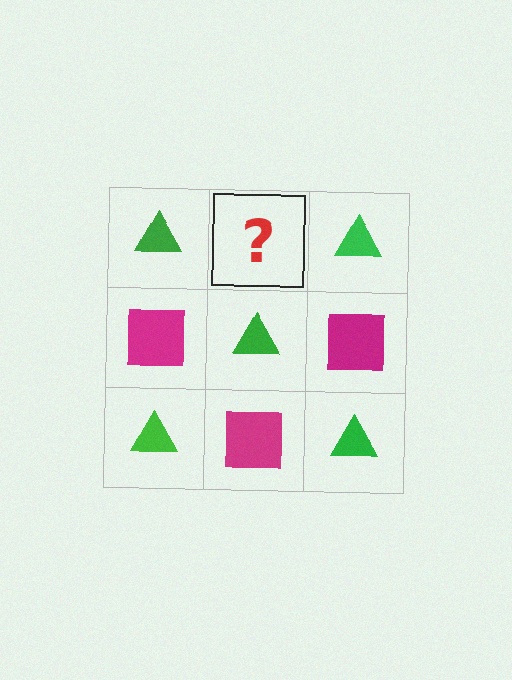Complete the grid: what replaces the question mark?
The question mark should be replaced with a magenta square.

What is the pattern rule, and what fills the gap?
The rule is that it alternates green triangle and magenta square in a checkerboard pattern. The gap should be filled with a magenta square.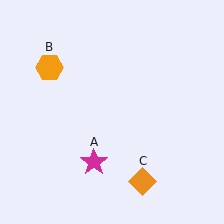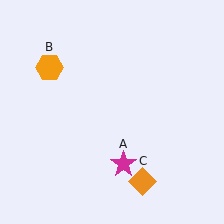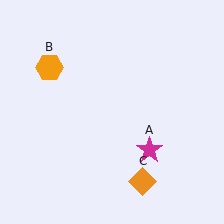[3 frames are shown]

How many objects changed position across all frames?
1 object changed position: magenta star (object A).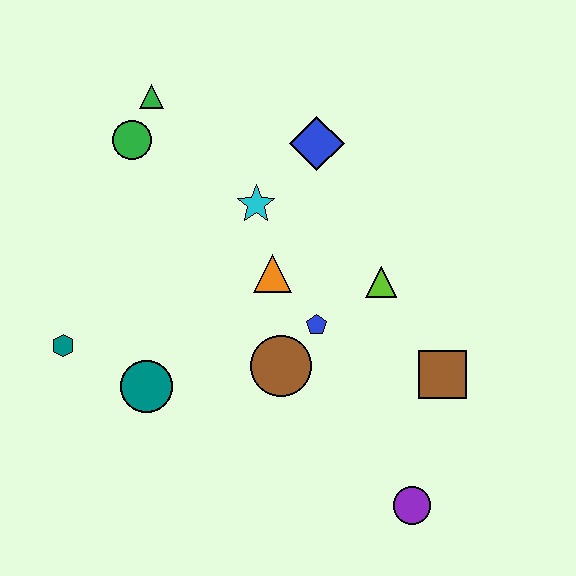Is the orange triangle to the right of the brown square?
No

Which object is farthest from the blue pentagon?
The green triangle is farthest from the blue pentagon.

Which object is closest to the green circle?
The green triangle is closest to the green circle.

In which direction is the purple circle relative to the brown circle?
The purple circle is below the brown circle.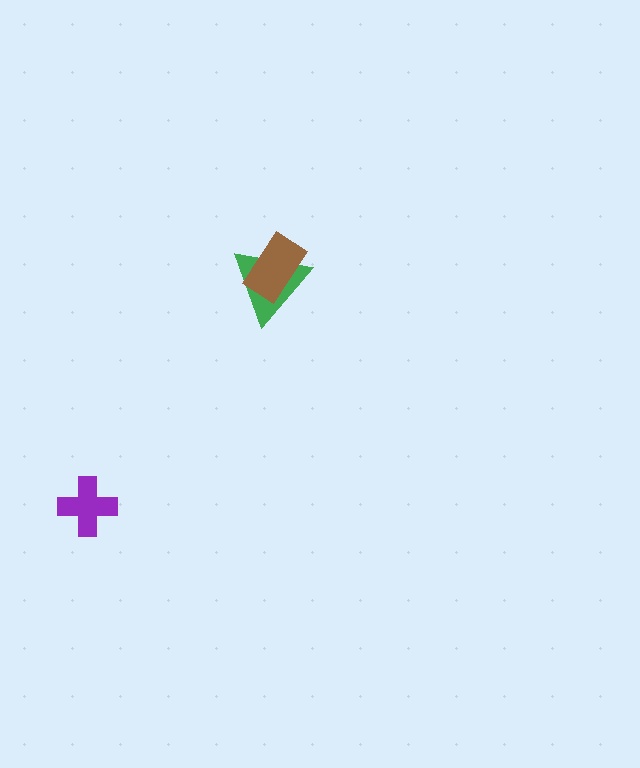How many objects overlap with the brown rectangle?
1 object overlaps with the brown rectangle.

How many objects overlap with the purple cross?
0 objects overlap with the purple cross.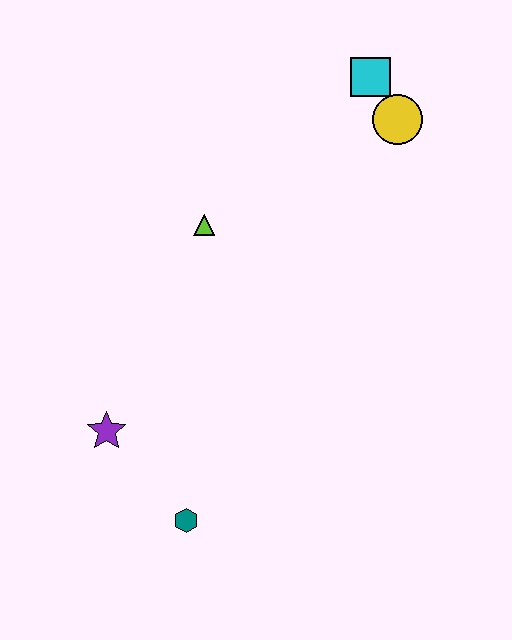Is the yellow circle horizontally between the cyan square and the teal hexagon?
No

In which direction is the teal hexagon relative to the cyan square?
The teal hexagon is below the cyan square.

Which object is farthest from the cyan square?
The teal hexagon is farthest from the cyan square.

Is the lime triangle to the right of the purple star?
Yes